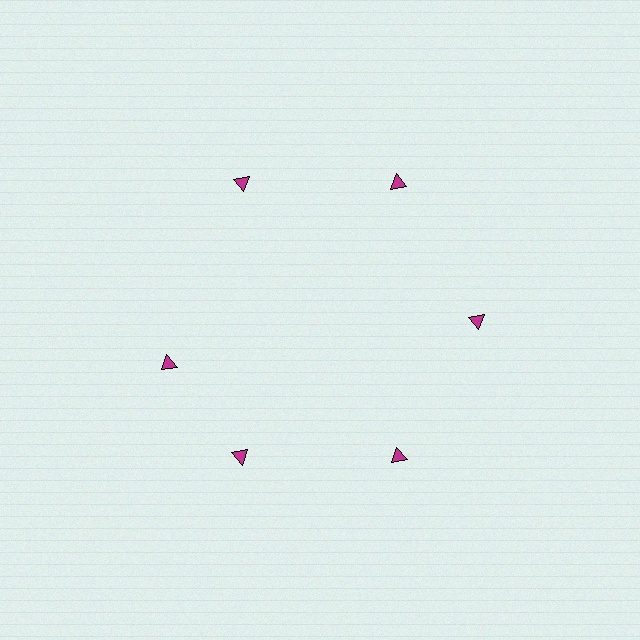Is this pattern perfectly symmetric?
No. The 6 magenta triangles are arranged in a ring, but one element near the 9 o'clock position is rotated out of alignment along the ring, breaking the 6-fold rotational symmetry.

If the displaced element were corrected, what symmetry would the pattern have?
It would have 6-fold rotational symmetry — the pattern would map onto itself every 60 degrees.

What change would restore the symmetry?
The symmetry would be restored by rotating it back into even spacing with its neighbors so that all 6 triangles sit at equal angles and equal distance from the center.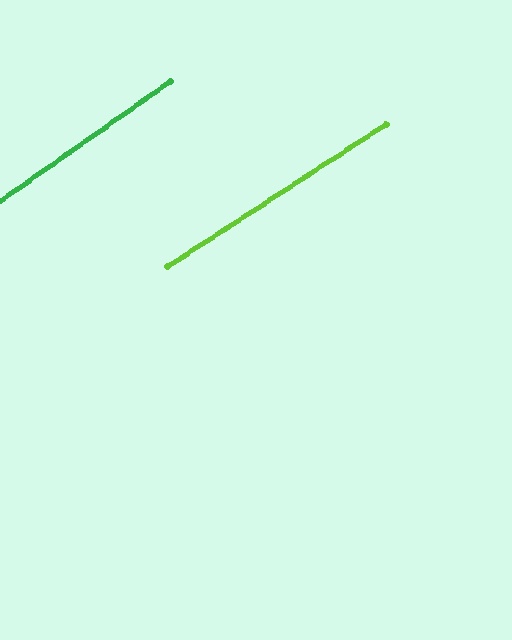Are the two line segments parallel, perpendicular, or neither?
Parallel — their directions differ by only 2.0°.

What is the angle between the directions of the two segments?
Approximately 2 degrees.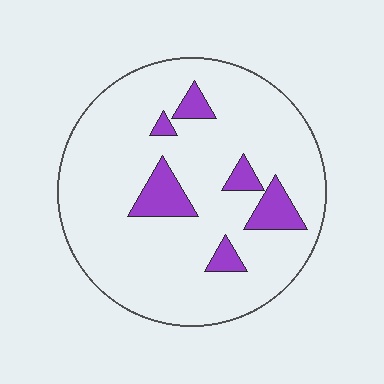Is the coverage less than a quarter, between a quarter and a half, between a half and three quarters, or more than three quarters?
Less than a quarter.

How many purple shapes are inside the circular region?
6.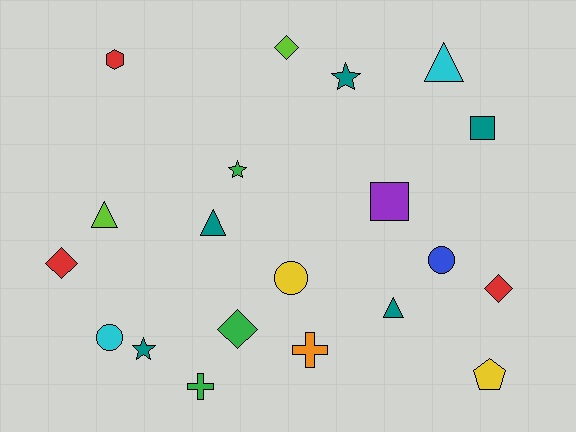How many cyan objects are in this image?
There are 2 cyan objects.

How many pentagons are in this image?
There is 1 pentagon.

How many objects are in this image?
There are 20 objects.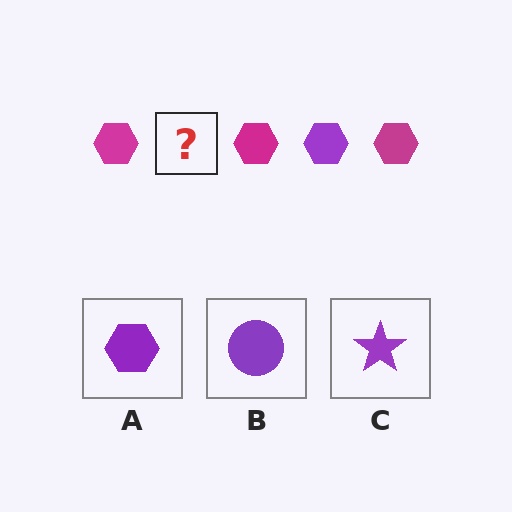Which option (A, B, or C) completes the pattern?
A.